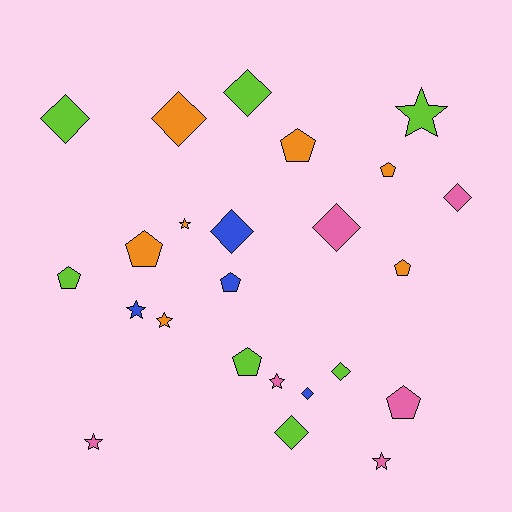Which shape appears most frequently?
Diamond, with 9 objects.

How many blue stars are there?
There is 1 blue star.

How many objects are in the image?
There are 24 objects.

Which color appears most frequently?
Orange, with 7 objects.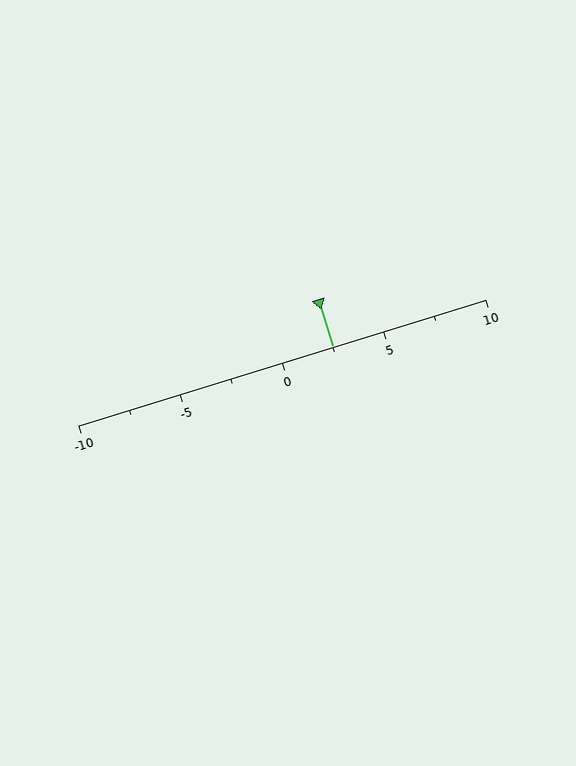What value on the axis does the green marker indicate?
The marker indicates approximately 2.5.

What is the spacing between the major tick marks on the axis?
The major ticks are spaced 5 apart.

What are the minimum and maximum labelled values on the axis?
The axis runs from -10 to 10.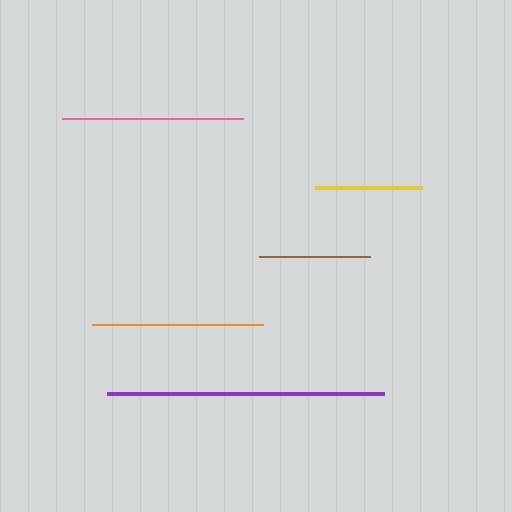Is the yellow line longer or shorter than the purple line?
The purple line is longer than the yellow line.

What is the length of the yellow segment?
The yellow segment is approximately 108 pixels long.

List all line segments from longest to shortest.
From longest to shortest: purple, pink, orange, brown, yellow.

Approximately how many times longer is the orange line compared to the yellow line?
The orange line is approximately 1.6 times the length of the yellow line.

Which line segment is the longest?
The purple line is the longest at approximately 277 pixels.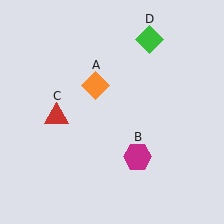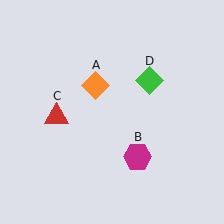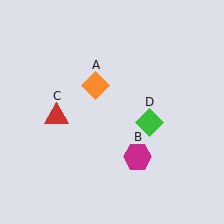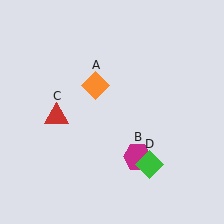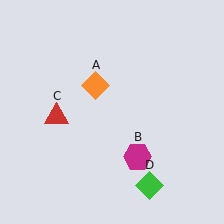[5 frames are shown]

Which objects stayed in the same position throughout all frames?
Orange diamond (object A) and magenta hexagon (object B) and red triangle (object C) remained stationary.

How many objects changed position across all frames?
1 object changed position: green diamond (object D).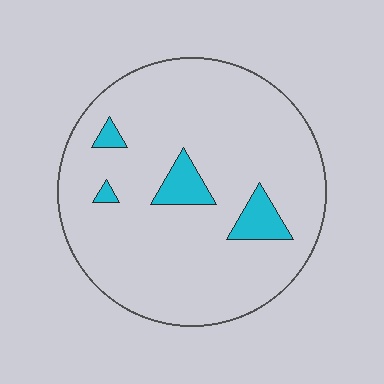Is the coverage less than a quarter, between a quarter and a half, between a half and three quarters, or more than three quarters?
Less than a quarter.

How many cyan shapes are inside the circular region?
4.